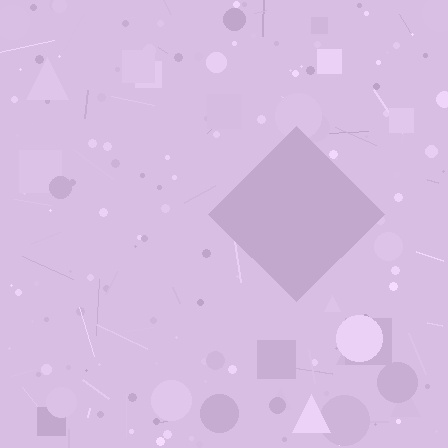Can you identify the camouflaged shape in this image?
The camouflaged shape is a diamond.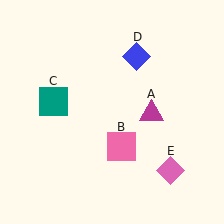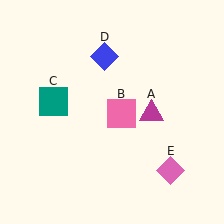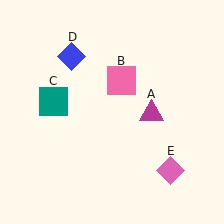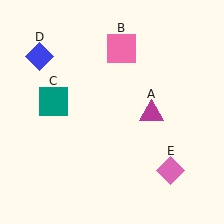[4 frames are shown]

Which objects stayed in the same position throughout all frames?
Magenta triangle (object A) and teal square (object C) and pink diamond (object E) remained stationary.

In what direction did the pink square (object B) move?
The pink square (object B) moved up.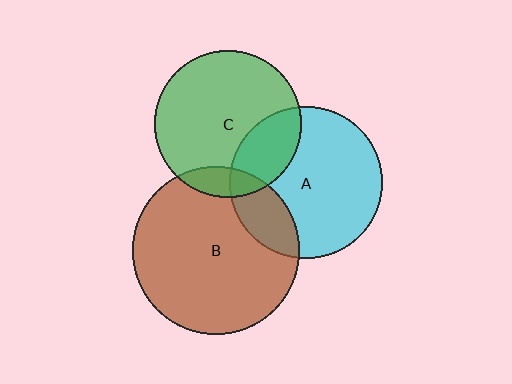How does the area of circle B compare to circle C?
Approximately 1.3 times.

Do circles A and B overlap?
Yes.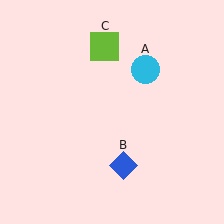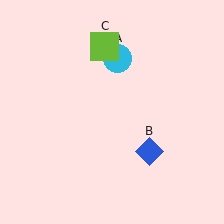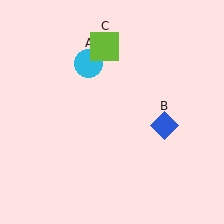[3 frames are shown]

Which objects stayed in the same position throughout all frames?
Lime square (object C) remained stationary.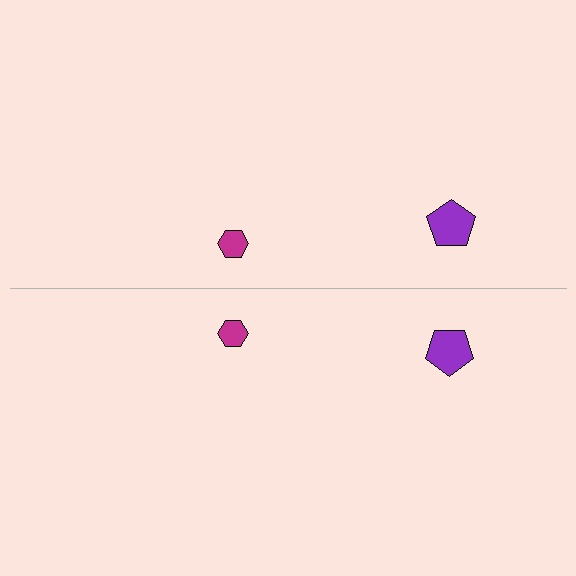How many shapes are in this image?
There are 4 shapes in this image.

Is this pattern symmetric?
Yes, this pattern has bilateral (reflection) symmetry.